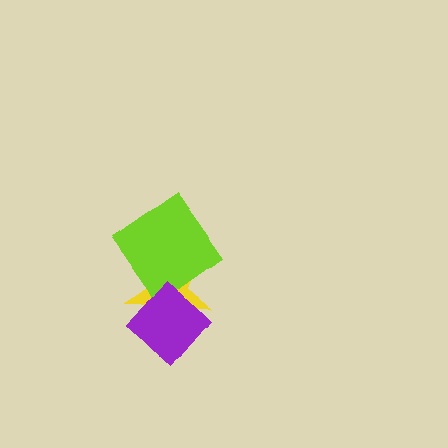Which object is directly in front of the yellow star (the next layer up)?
The lime diamond is directly in front of the yellow star.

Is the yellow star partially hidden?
Yes, it is partially covered by another shape.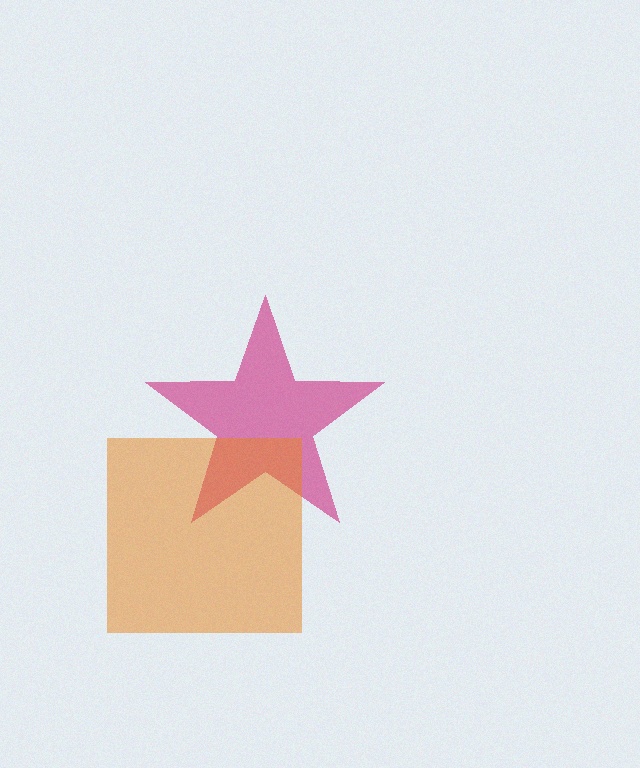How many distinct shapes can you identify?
There are 2 distinct shapes: a magenta star, an orange square.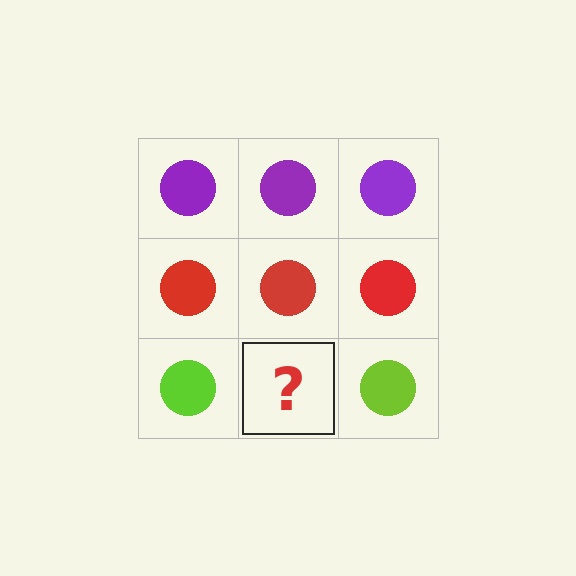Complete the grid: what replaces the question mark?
The question mark should be replaced with a lime circle.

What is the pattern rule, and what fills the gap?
The rule is that each row has a consistent color. The gap should be filled with a lime circle.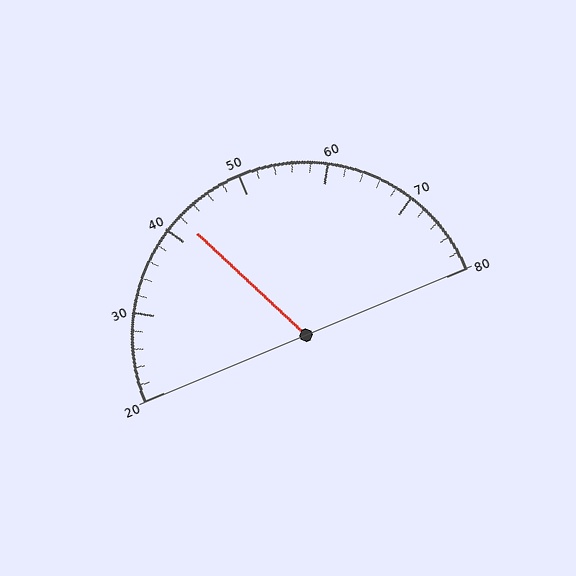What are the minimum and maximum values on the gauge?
The gauge ranges from 20 to 80.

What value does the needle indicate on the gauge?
The needle indicates approximately 42.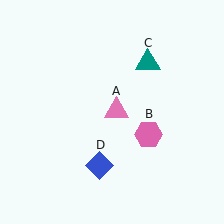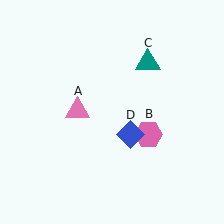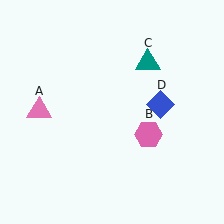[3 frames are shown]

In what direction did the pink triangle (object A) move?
The pink triangle (object A) moved left.